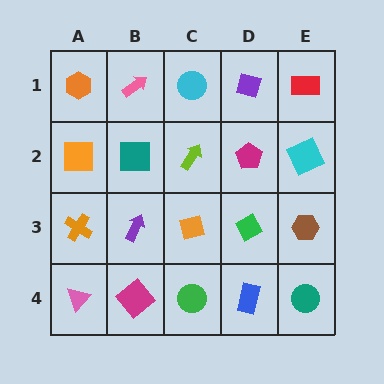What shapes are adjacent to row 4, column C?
An orange square (row 3, column C), a magenta diamond (row 4, column B), a blue rectangle (row 4, column D).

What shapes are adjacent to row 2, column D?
A purple diamond (row 1, column D), a green diamond (row 3, column D), a lime arrow (row 2, column C), a cyan square (row 2, column E).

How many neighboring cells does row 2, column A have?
3.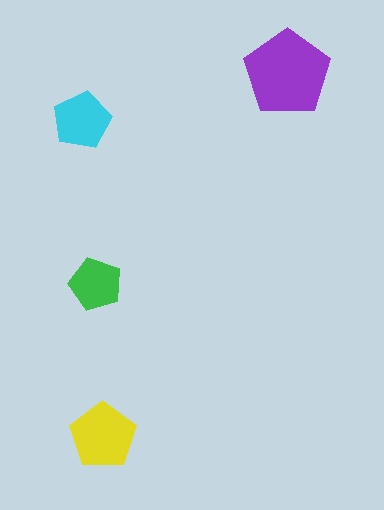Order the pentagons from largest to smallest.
the purple one, the yellow one, the cyan one, the green one.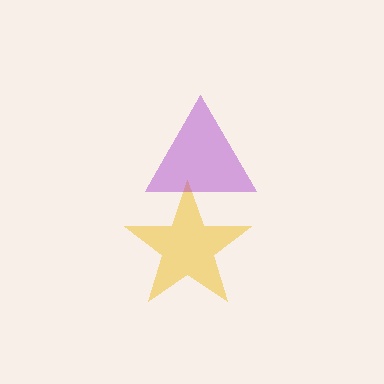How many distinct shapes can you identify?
There are 2 distinct shapes: a yellow star, a purple triangle.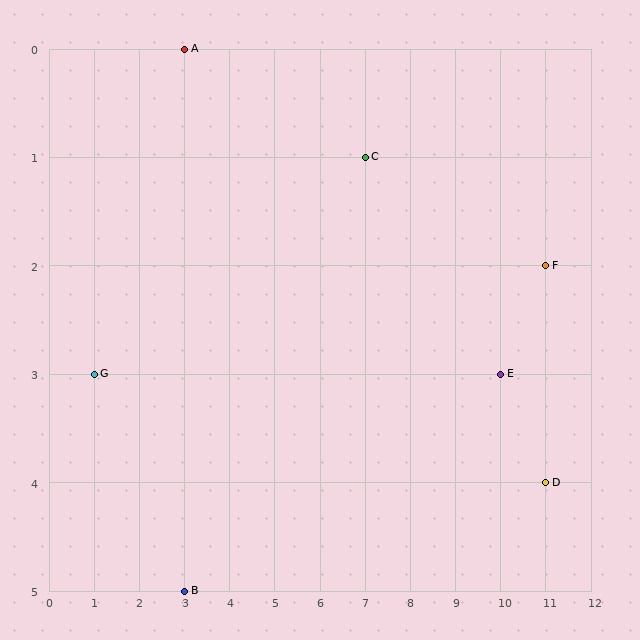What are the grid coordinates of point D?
Point D is at grid coordinates (11, 4).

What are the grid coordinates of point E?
Point E is at grid coordinates (10, 3).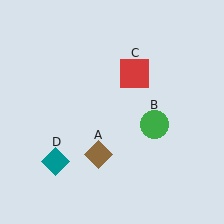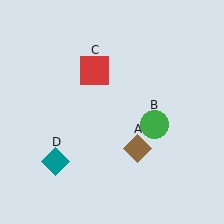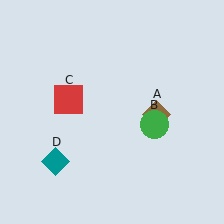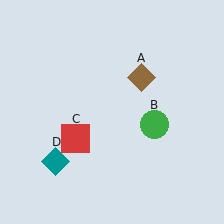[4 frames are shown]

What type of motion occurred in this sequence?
The brown diamond (object A), red square (object C) rotated counterclockwise around the center of the scene.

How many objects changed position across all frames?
2 objects changed position: brown diamond (object A), red square (object C).